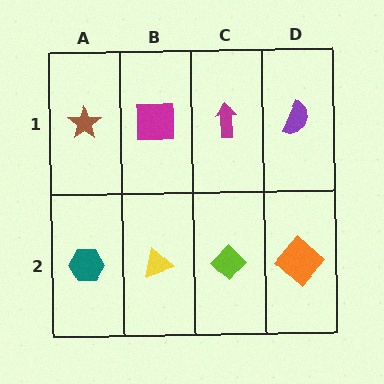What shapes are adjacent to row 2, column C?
A magenta arrow (row 1, column C), a yellow triangle (row 2, column B), an orange diamond (row 2, column D).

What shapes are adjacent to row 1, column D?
An orange diamond (row 2, column D), a magenta arrow (row 1, column C).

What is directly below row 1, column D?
An orange diamond.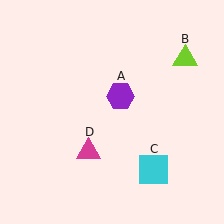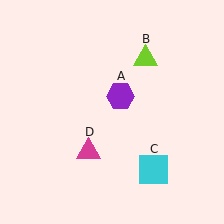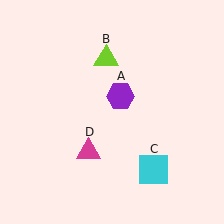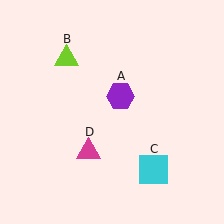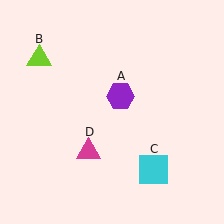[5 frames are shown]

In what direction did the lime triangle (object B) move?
The lime triangle (object B) moved left.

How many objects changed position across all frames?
1 object changed position: lime triangle (object B).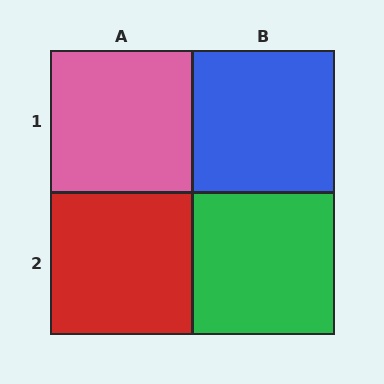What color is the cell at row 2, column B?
Green.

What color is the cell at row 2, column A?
Red.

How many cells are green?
1 cell is green.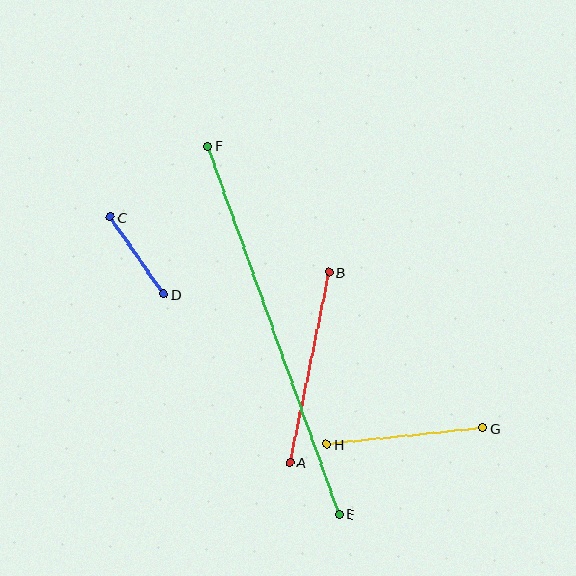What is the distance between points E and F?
The distance is approximately 391 pixels.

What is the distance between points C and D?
The distance is approximately 94 pixels.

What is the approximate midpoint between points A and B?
The midpoint is at approximately (309, 367) pixels.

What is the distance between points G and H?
The distance is approximately 156 pixels.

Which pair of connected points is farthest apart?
Points E and F are farthest apart.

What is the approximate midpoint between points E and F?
The midpoint is at approximately (273, 330) pixels.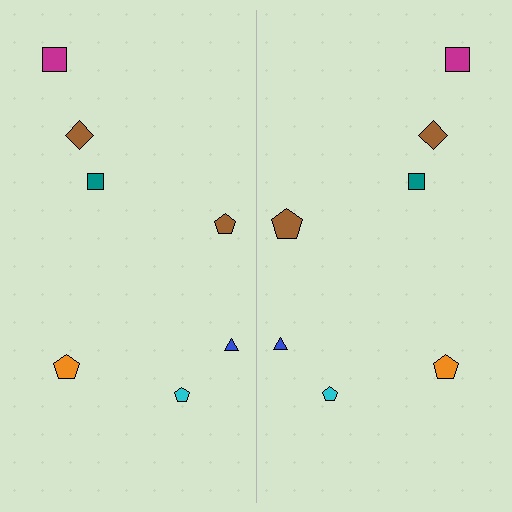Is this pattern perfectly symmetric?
No, the pattern is not perfectly symmetric. The brown pentagon on the right side has a different size than its mirror counterpart.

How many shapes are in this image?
There are 14 shapes in this image.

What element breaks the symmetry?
The brown pentagon on the right side has a different size than its mirror counterpart.